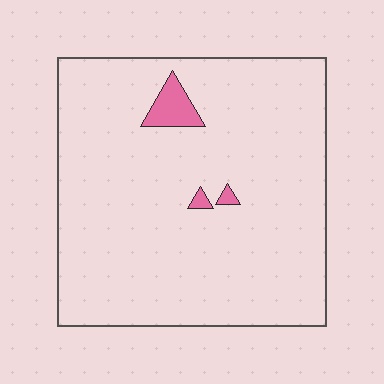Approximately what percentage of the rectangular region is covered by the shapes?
Approximately 5%.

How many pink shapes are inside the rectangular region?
3.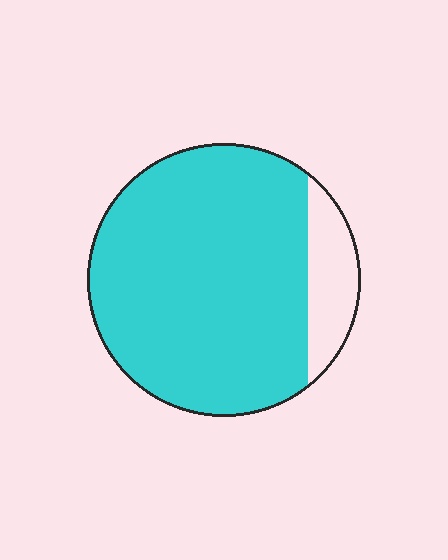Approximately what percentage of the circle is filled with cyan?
Approximately 85%.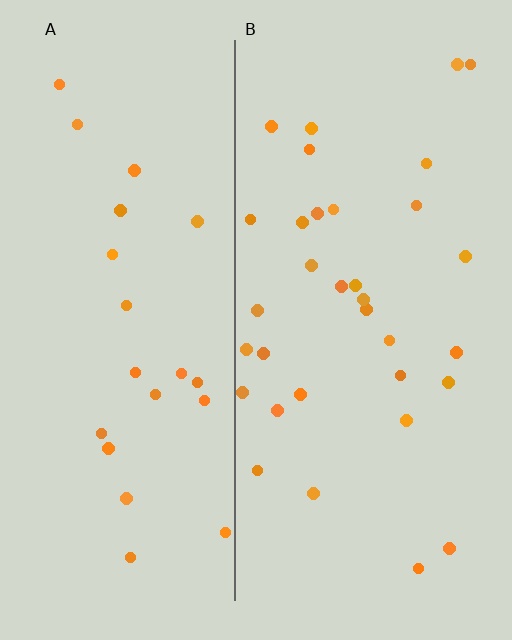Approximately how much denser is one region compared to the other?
Approximately 1.5× — region B over region A.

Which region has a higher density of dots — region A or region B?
B (the right).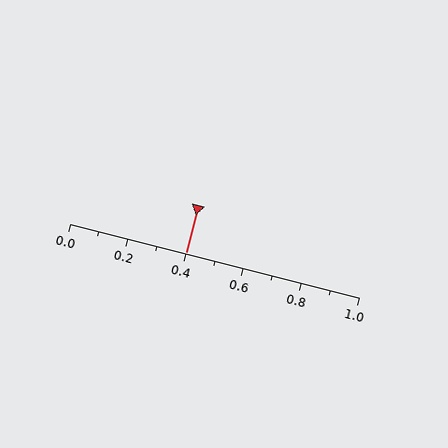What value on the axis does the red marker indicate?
The marker indicates approximately 0.4.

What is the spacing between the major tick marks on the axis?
The major ticks are spaced 0.2 apart.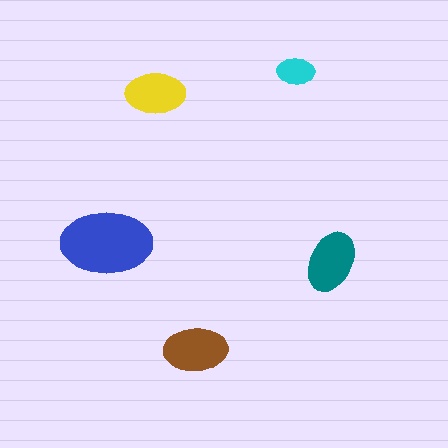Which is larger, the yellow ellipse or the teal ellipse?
The teal one.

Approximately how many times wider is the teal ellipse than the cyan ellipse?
About 1.5 times wider.